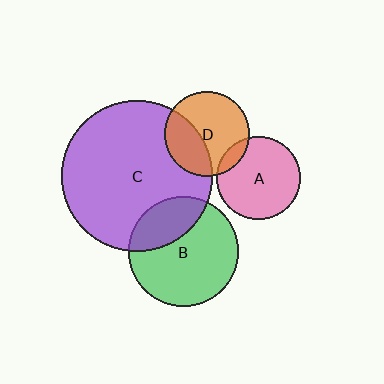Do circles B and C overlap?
Yes.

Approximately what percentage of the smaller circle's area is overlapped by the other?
Approximately 30%.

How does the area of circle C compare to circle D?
Approximately 3.1 times.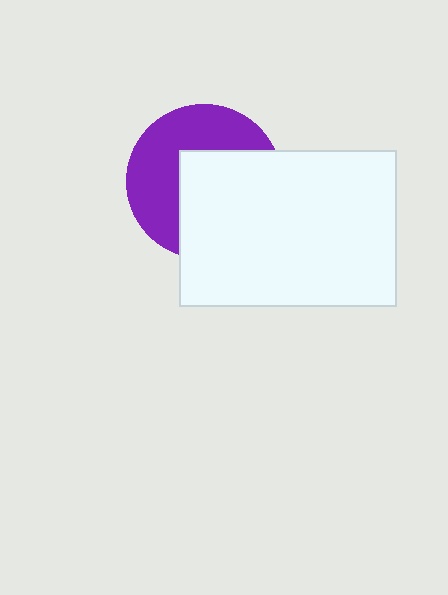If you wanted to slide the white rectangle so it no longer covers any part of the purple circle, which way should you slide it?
Slide it toward the lower-right — that is the most direct way to separate the two shapes.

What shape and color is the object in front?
The object in front is a white rectangle.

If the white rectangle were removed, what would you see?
You would see the complete purple circle.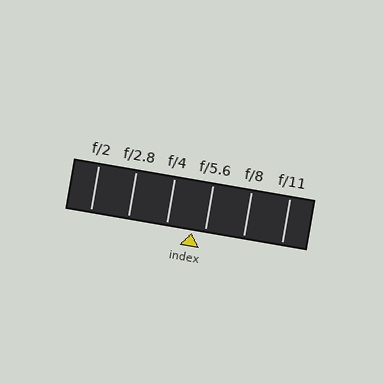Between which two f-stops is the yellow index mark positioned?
The index mark is between f/4 and f/5.6.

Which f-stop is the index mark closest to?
The index mark is closest to f/5.6.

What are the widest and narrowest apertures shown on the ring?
The widest aperture shown is f/2 and the narrowest is f/11.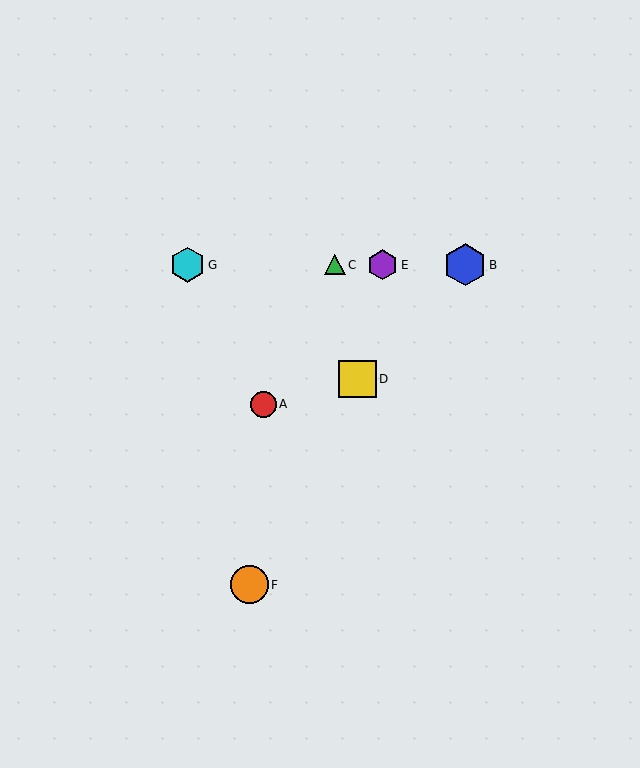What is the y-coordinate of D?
Object D is at y≈379.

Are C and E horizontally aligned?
Yes, both are at y≈265.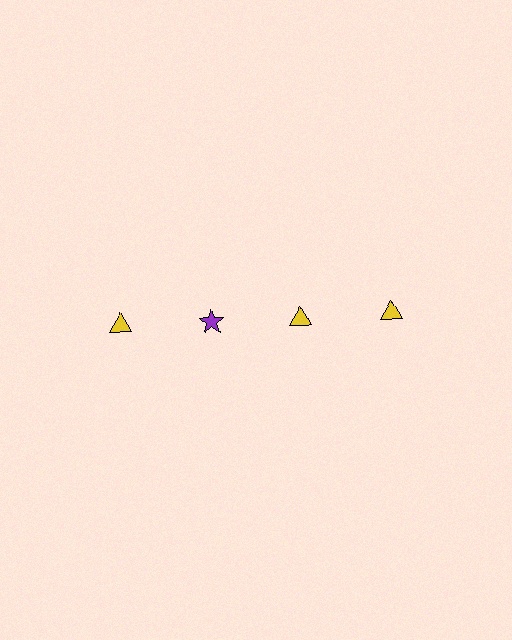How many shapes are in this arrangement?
There are 4 shapes arranged in a grid pattern.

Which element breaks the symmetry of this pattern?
The purple star in the top row, second from left column breaks the symmetry. All other shapes are yellow triangles.